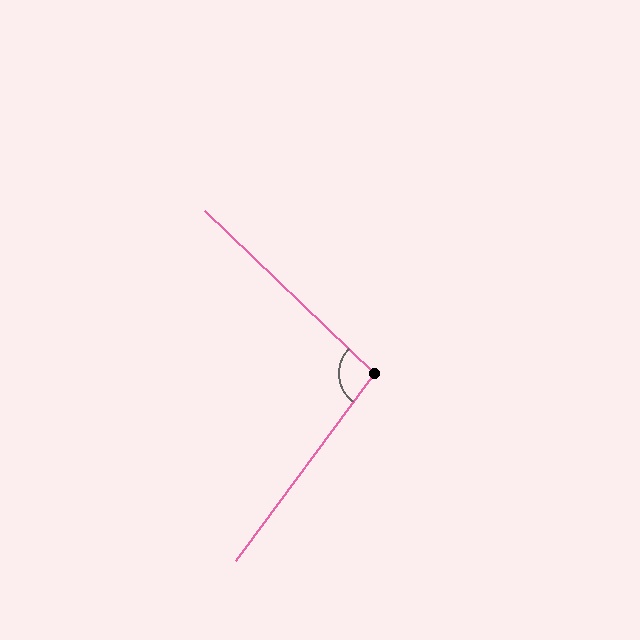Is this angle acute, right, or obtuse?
It is obtuse.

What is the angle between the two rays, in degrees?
Approximately 97 degrees.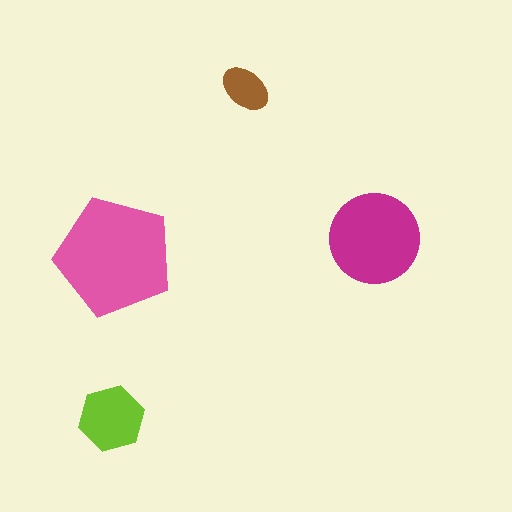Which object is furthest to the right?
The magenta circle is rightmost.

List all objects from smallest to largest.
The brown ellipse, the lime hexagon, the magenta circle, the pink pentagon.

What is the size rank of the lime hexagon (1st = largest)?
3rd.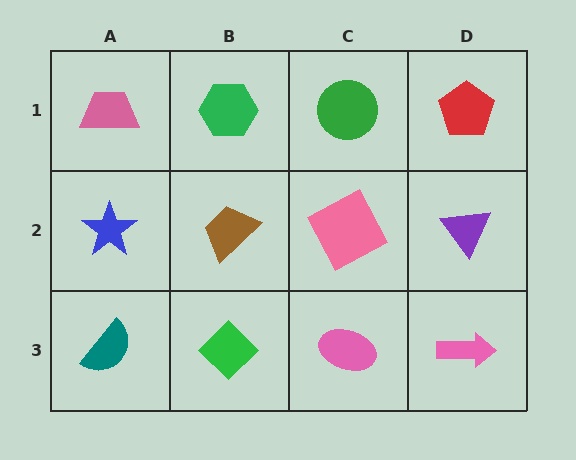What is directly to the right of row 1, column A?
A green hexagon.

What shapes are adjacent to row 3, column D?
A purple triangle (row 2, column D), a pink ellipse (row 3, column C).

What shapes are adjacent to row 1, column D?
A purple triangle (row 2, column D), a green circle (row 1, column C).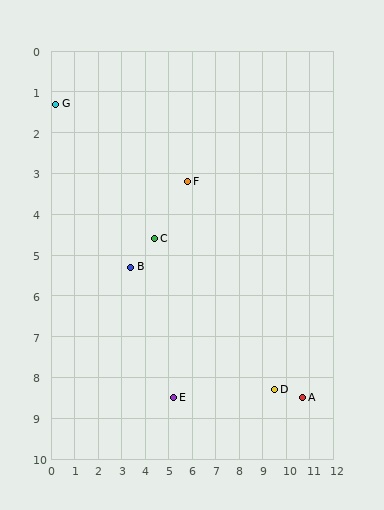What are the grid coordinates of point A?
Point A is at approximately (10.7, 8.5).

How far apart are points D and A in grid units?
Points D and A are about 1.2 grid units apart.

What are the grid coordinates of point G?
Point G is at approximately (0.2, 1.3).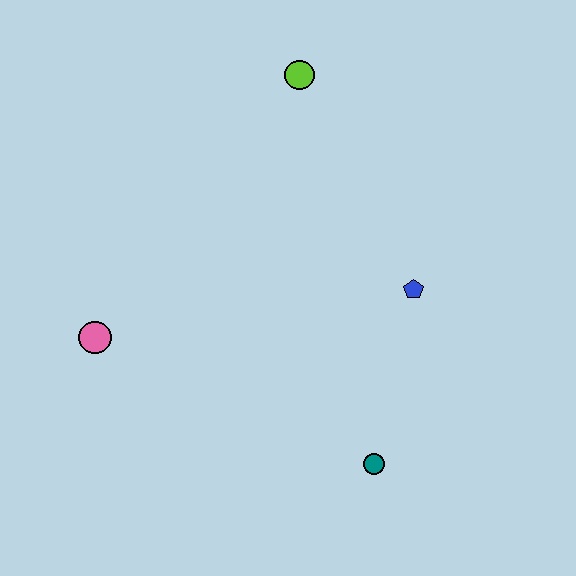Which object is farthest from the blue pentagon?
The pink circle is farthest from the blue pentagon.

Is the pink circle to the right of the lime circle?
No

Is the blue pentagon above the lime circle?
No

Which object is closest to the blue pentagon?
The teal circle is closest to the blue pentagon.